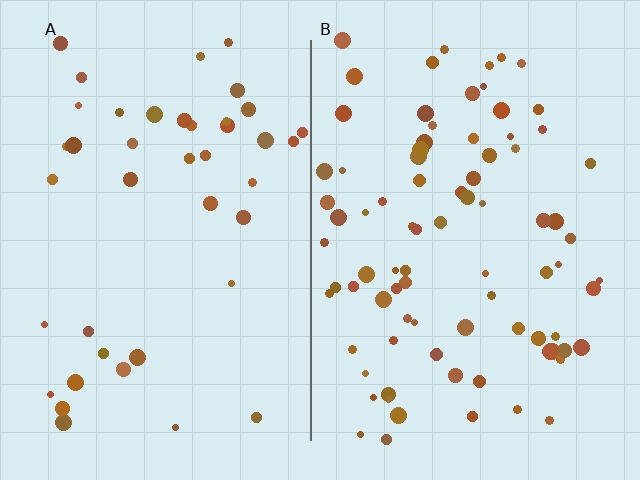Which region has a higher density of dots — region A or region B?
B (the right).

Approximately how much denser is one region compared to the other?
Approximately 2.0× — region B over region A.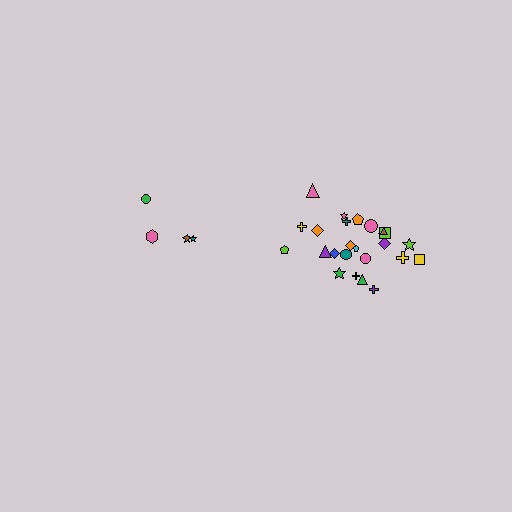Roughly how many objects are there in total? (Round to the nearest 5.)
Roughly 30 objects in total.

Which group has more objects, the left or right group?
The right group.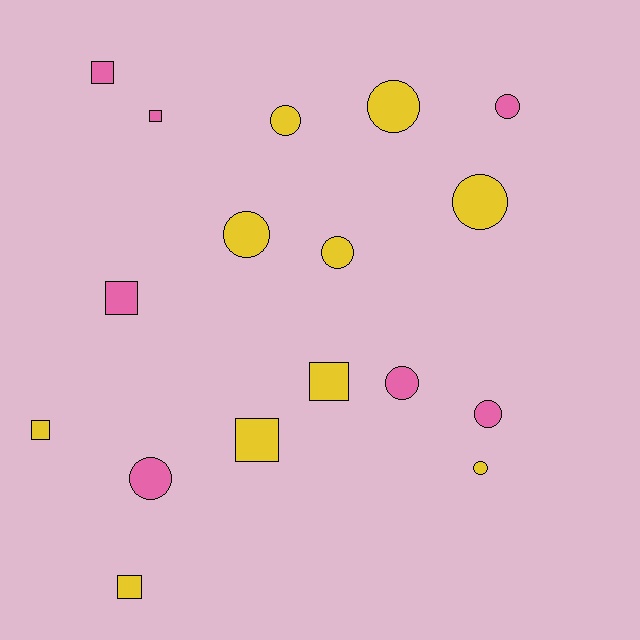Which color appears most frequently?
Yellow, with 10 objects.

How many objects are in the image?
There are 17 objects.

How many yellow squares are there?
There are 4 yellow squares.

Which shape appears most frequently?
Circle, with 10 objects.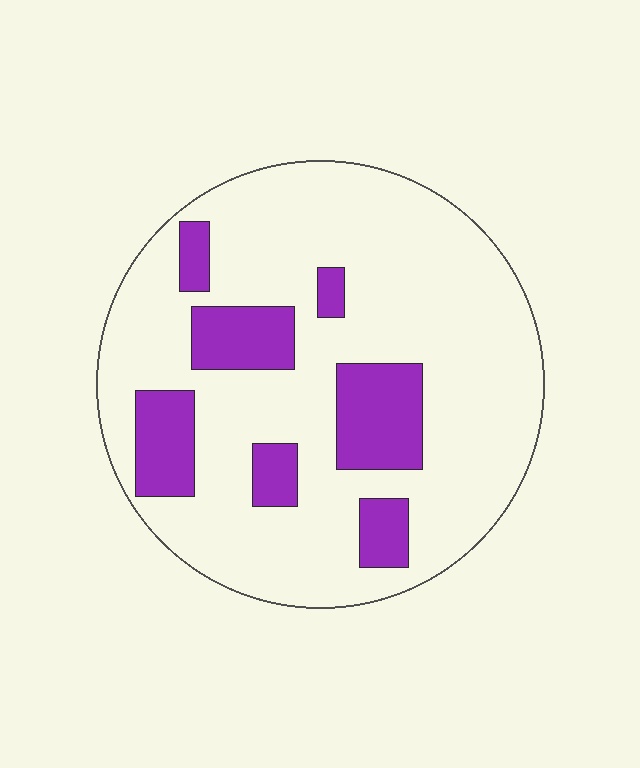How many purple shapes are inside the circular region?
7.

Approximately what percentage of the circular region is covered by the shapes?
Approximately 20%.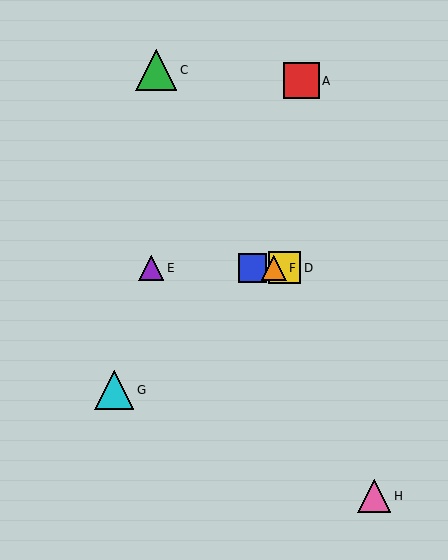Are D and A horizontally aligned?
No, D is at y≈268 and A is at y≈81.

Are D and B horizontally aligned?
Yes, both are at y≈268.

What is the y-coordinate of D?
Object D is at y≈268.